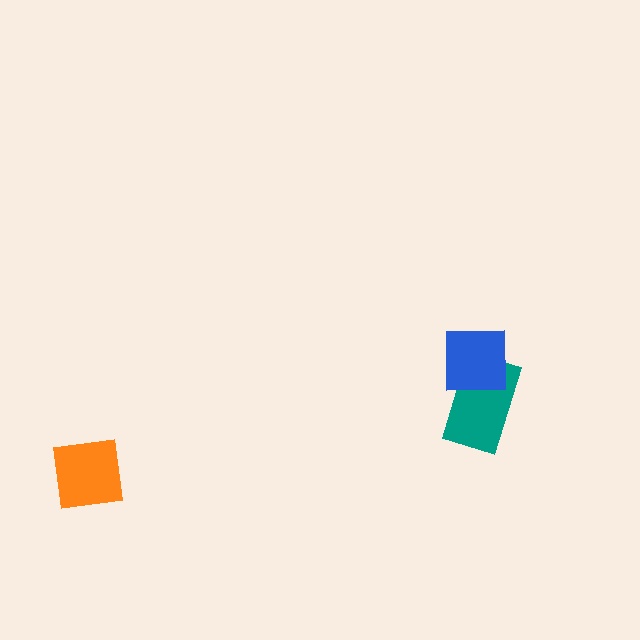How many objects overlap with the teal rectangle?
1 object overlaps with the teal rectangle.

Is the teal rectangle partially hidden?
Yes, it is partially covered by another shape.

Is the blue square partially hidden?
No, no other shape covers it.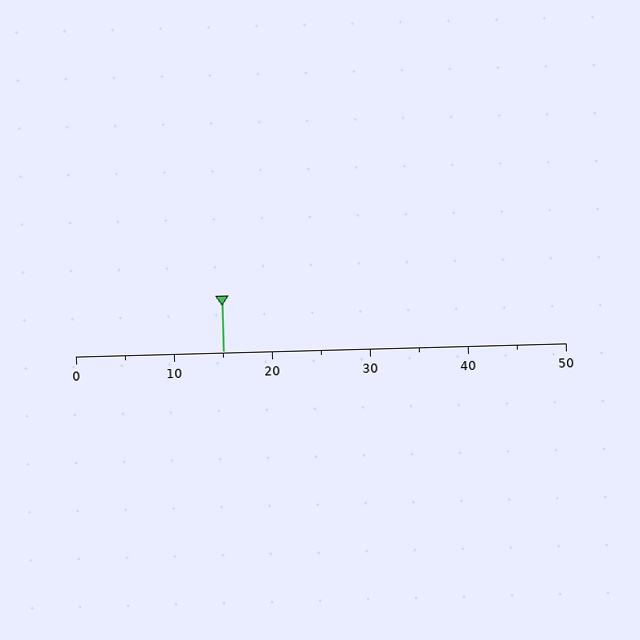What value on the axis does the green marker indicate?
The marker indicates approximately 15.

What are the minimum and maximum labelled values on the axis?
The axis runs from 0 to 50.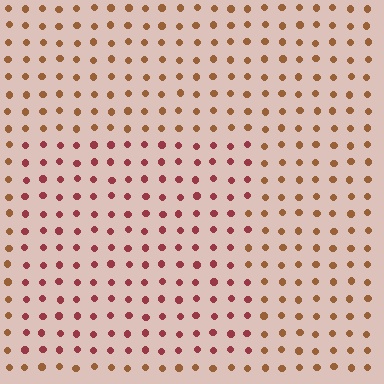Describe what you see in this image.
The image is filled with small brown elements in a uniform arrangement. A rectangle-shaped region is visible where the elements are tinted to a slightly different hue, forming a subtle color boundary.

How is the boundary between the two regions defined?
The boundary is defined purely by a slight shift in hue (about 34 degrees). Spacing, size, and orientation are identical on both sides.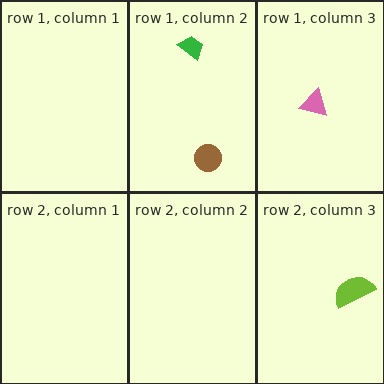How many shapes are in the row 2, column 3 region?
1.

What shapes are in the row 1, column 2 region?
The green trapezoid, the brown circle.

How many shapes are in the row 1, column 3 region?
1.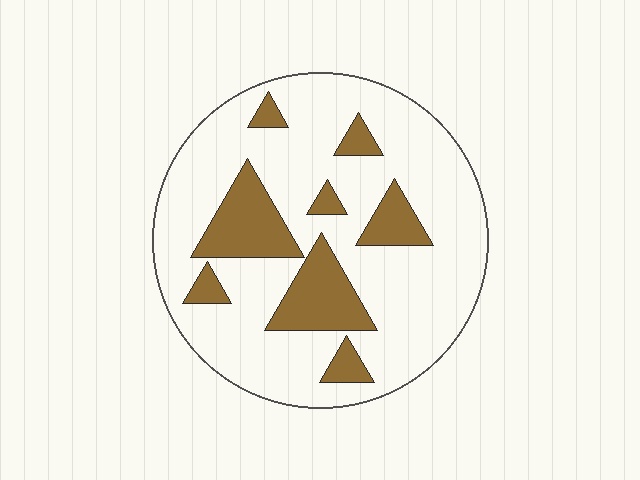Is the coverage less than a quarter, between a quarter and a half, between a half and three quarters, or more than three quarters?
Less than a quarter.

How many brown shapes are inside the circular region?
8.